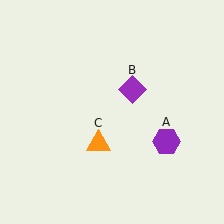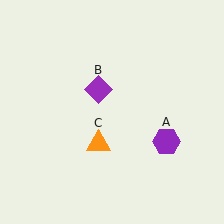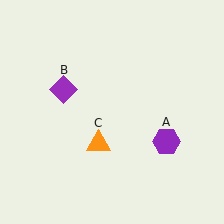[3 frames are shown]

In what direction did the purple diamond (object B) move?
The purple diamond (object B) moved left.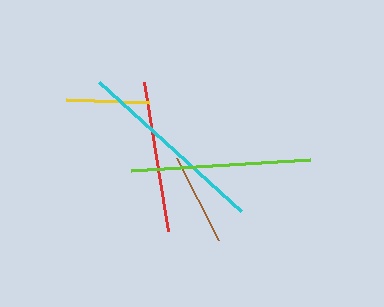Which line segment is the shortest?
The yellow line is the shortest at approximately 83 pixels.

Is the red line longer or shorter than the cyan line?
The cyan line is longer than the red line.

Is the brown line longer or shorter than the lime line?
The lime line is longer than the brown line.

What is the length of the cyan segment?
The cyan segment is approximately 192 pixels long.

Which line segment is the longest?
The cyan line is the longest at approximately 192 pixels.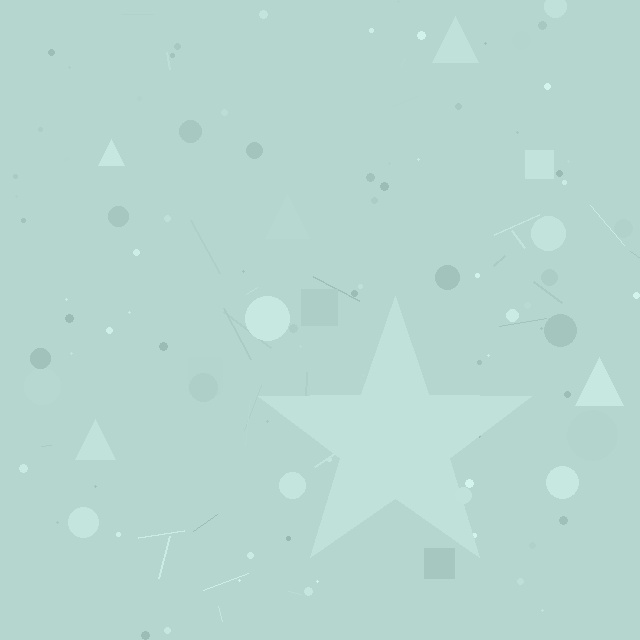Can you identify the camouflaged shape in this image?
The camouflaged shape is a star.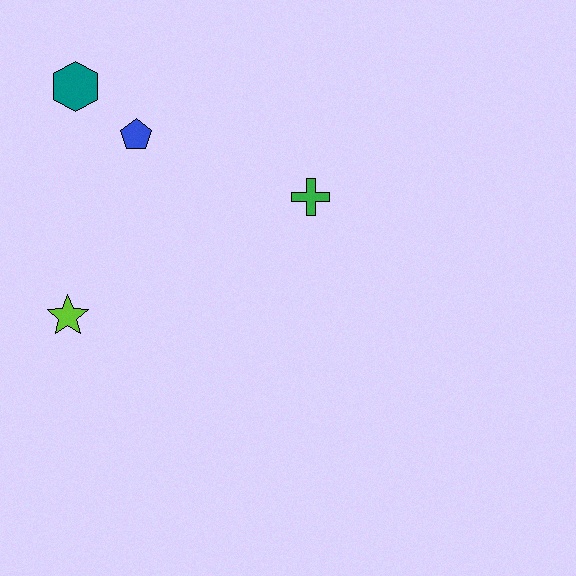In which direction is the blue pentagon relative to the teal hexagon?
The blue pentagon is to the right of the teal hexagon.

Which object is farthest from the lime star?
The green cross is farthest from the lime star.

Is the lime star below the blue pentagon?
Yes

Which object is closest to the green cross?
The blue pentagon is closest to the green cross.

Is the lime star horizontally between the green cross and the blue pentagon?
No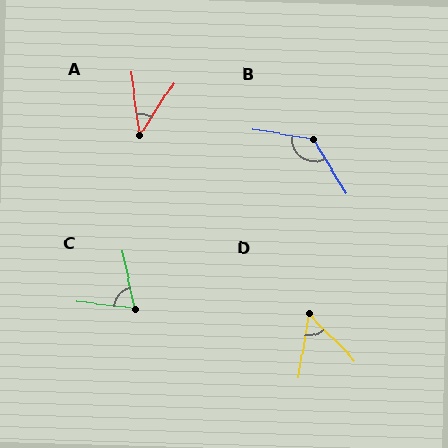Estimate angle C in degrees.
Approximately 71 degrees.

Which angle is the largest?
B, at approximately 130 degrees.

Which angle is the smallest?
A, at approximately 40 degrees.